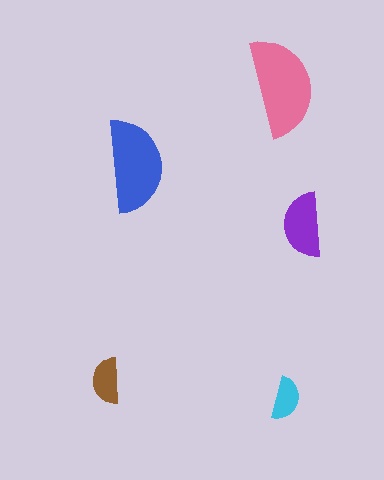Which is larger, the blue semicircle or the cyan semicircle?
The blue one.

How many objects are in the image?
There are 5 objects in the image.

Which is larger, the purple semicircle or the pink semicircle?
The pink one.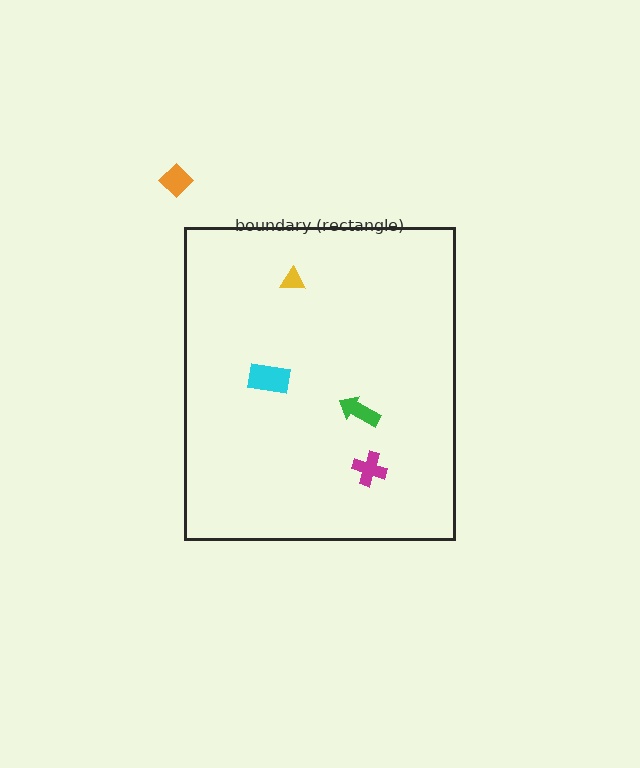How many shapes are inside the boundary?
4 inside, 1 outside.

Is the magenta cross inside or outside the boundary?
Inside.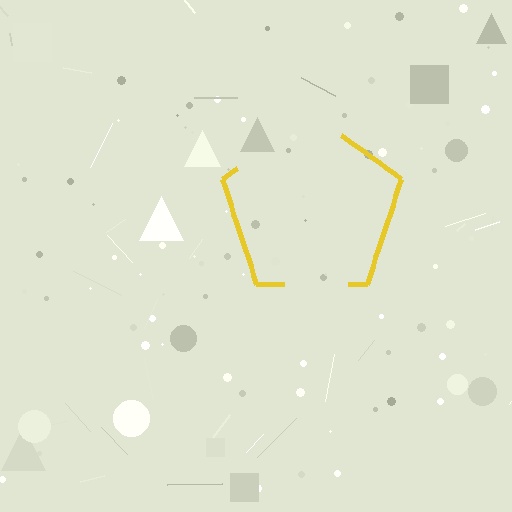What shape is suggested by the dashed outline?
The dashed outline suggests a pentagon.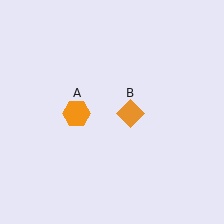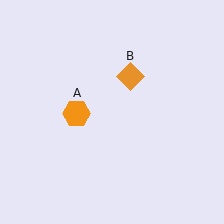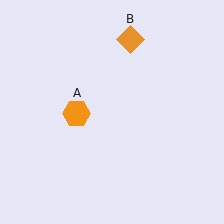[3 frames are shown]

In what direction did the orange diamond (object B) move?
The orange diamond (object B) moved up.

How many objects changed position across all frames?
1 object changed position: orange diamond (object B).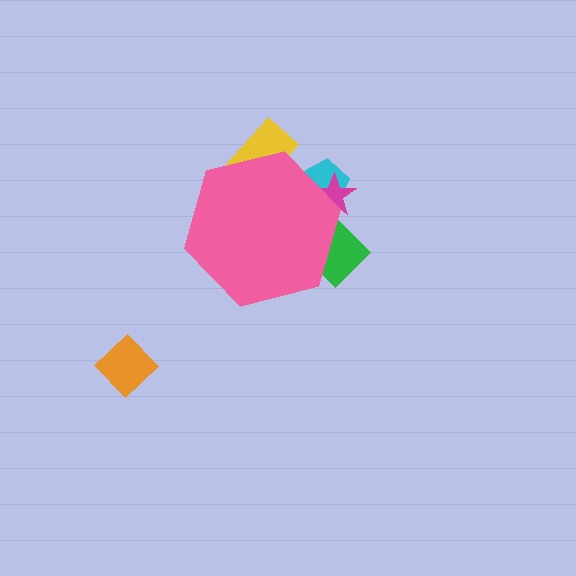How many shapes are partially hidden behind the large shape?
4 shapes are partially hidden.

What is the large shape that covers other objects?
A pink hexagon.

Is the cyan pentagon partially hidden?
Yes, the cyan pentagon is partially hidden behind the pink hexagon.